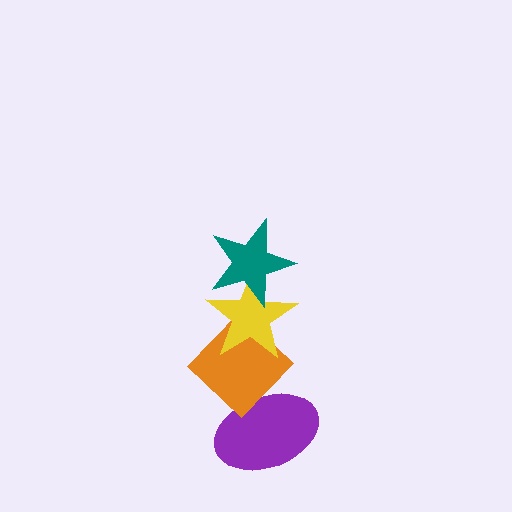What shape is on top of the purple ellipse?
The orange diamond is on top of the purple ellipse.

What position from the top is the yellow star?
The yellow star is 2nd from the top.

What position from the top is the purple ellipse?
The purple ellipse is 4th from the top.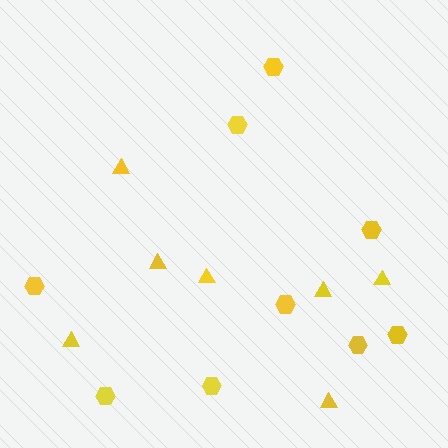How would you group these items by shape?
There are 2 groups: one group of hexagons (9) and one group of triangles (7).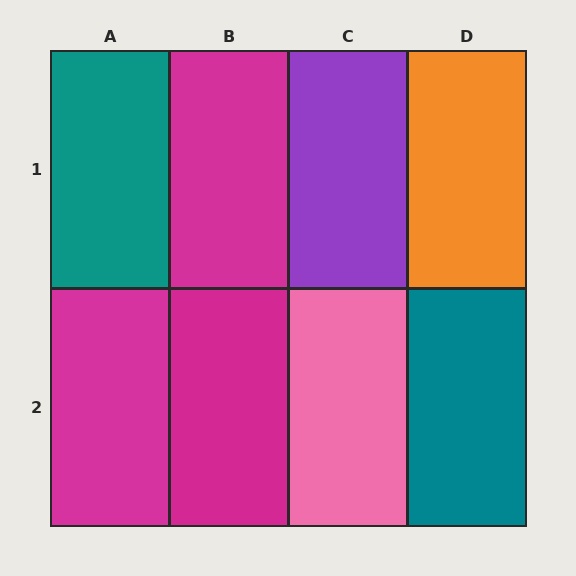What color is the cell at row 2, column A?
Magenta.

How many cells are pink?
1 cell is pink.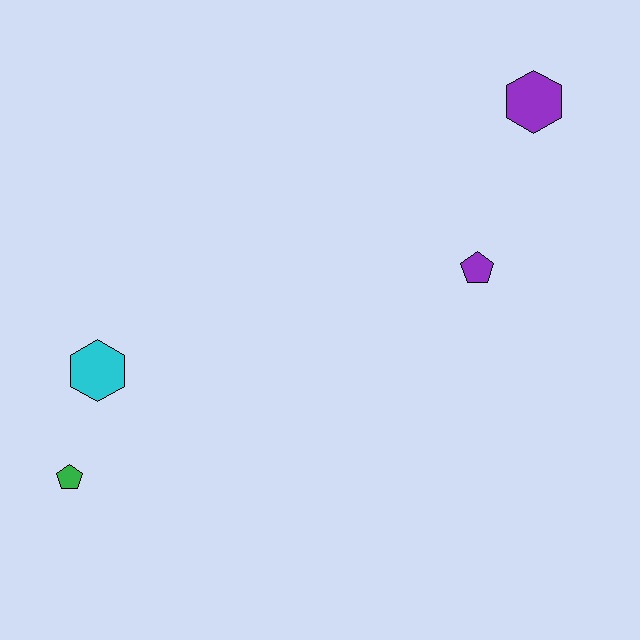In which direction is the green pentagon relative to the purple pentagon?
The green pentagon is to the left of the purple pentagon.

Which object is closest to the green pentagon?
The cyan hexagon is closest to the green pentagon.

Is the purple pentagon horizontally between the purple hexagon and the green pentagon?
Yes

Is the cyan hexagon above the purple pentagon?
No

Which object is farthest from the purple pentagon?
The green pentagon is farthest from the purple pentagon.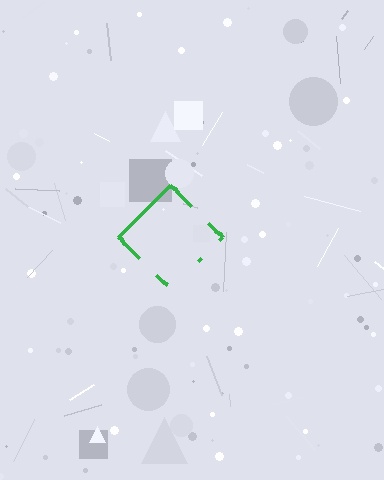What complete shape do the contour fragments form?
The contour fragments form a diamond.